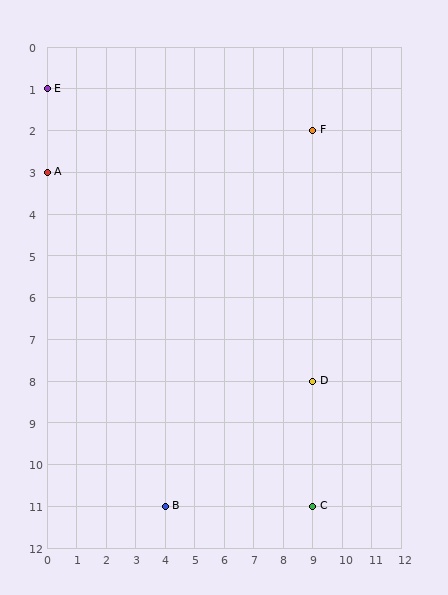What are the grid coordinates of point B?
Point B is at grid coordinates (4, 11).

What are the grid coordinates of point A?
Point A is at grid coordinates (0, 3).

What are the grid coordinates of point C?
Point C is at grid coordinates (9, 11).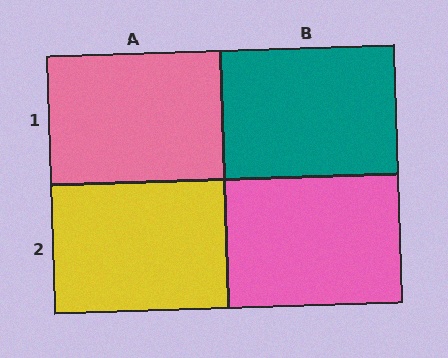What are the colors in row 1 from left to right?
Pink, teal.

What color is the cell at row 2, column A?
Yellow.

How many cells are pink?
2 cells are pink.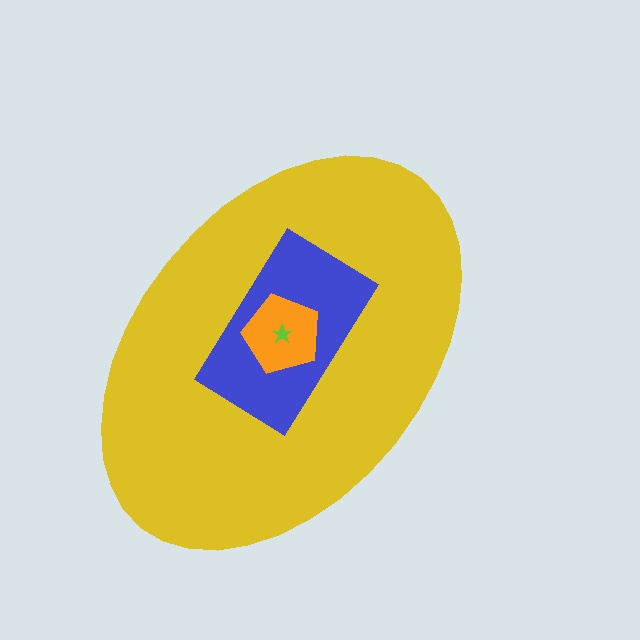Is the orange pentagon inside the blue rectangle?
Yes.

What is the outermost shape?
The yellow ellipse.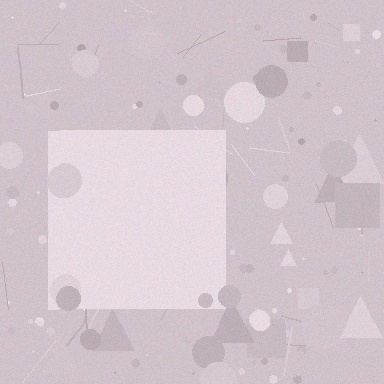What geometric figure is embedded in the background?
A square is embedded in the background.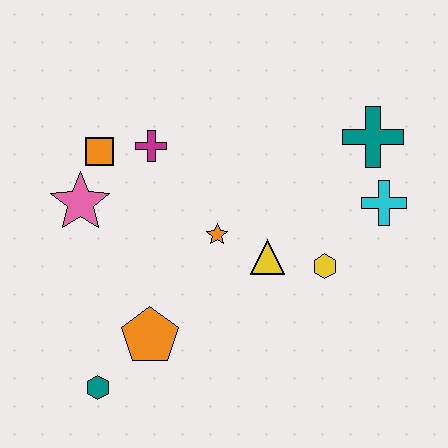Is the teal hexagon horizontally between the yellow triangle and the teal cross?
No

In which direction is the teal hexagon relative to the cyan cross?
The teal hexagon is to the left of the cyan cross.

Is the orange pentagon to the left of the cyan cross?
Yes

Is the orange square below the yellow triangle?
No